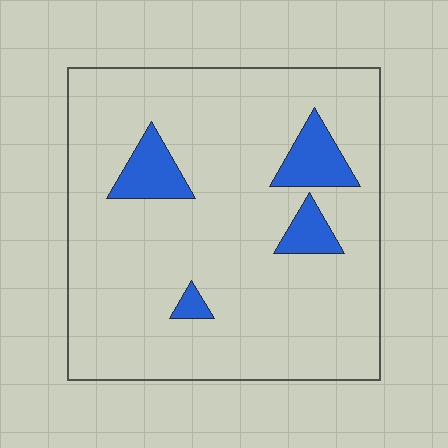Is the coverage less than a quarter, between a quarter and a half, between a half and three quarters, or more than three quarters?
Less than a quarter.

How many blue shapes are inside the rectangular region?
4.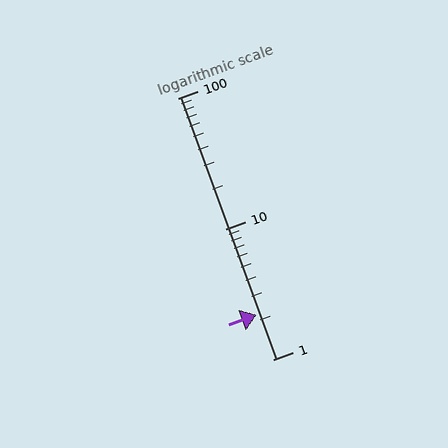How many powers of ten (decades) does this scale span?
The scale spans 2 decades, from 1 to 100.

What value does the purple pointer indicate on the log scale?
The pointer indicates approximately 2.2.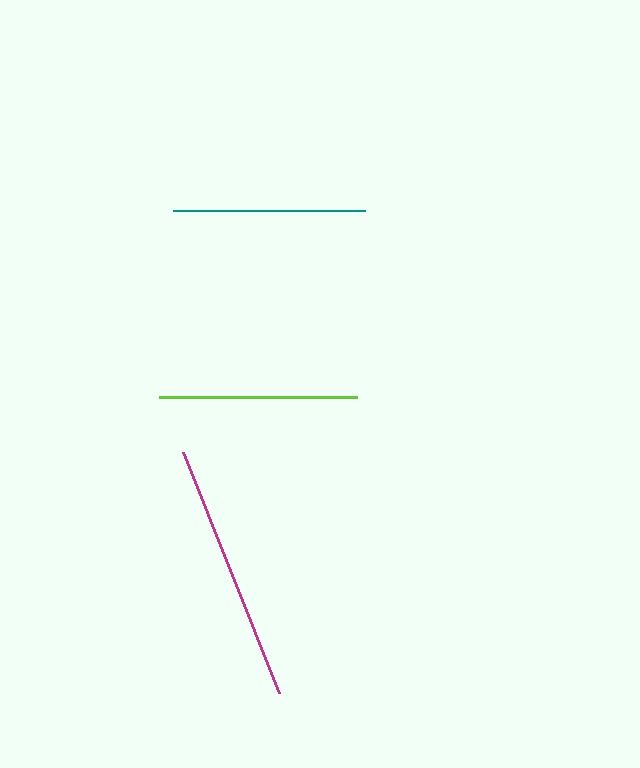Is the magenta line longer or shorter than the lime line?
The magenta line is longer than the lime line.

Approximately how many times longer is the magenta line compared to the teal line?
The magenta line is approximately 1.4 times the length of the teal line.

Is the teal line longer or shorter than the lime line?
The lime line is longer than the teal line.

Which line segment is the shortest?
The teal line is the shortest at approximately 192 pixels.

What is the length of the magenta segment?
The magenta segment is approximately 259 pixels long.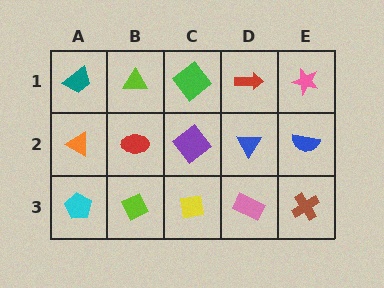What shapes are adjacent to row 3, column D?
A blue triangle (row 2, column D), a yellow square (row 3, column C), a brown cross (row 3, column E).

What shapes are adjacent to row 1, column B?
A red ellipse (row 2, column B), a teal trapezoid (row 1, column A), a green diamond (row 1, column C).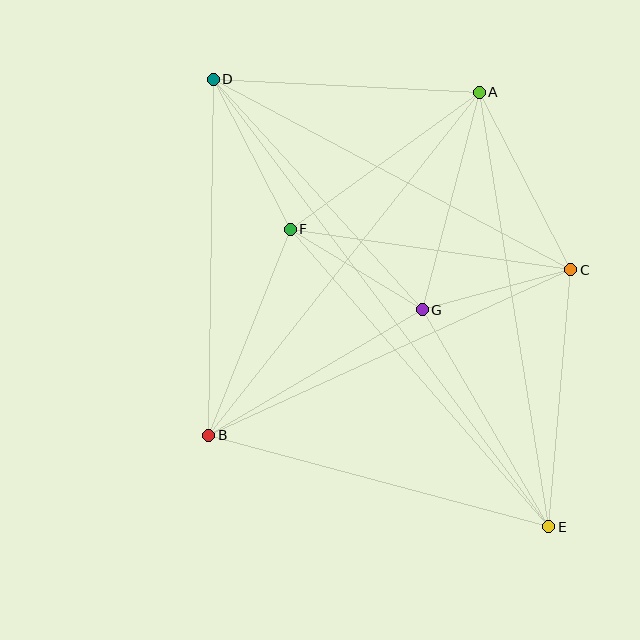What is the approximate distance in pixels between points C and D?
The distance between C and D is approximately 405 pixels.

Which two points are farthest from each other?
Points D and E are farthest from each other.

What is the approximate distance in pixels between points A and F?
The distance between A and F is approximately 233 pixels.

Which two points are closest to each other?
Points C and G are closest to each other.